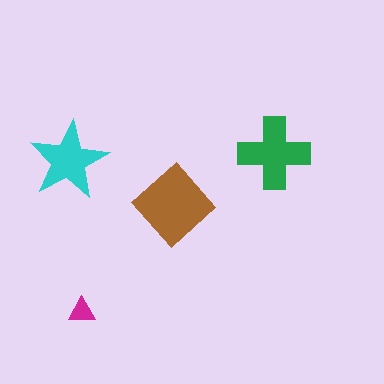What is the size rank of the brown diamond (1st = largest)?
1st.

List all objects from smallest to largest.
The magenta triangle, the cyan star, the green cross, the brown diamond.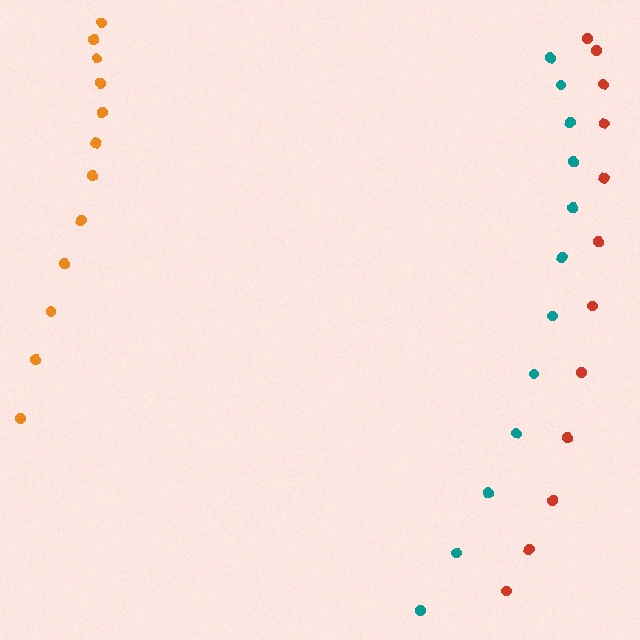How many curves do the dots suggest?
There are 3 distinct paths.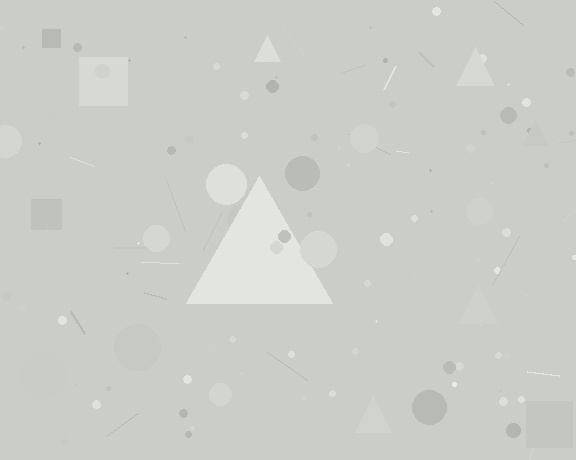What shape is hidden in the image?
A triangle is hidden in the image.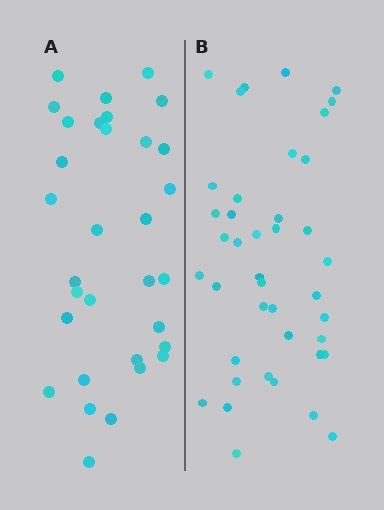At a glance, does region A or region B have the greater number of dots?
Region B (the right region) has more dots.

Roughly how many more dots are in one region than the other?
Region B has roughly 8 or so more dots than region A.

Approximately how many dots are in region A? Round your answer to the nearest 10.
About 30 dots. (The exact count is 32, which rounds to 30.)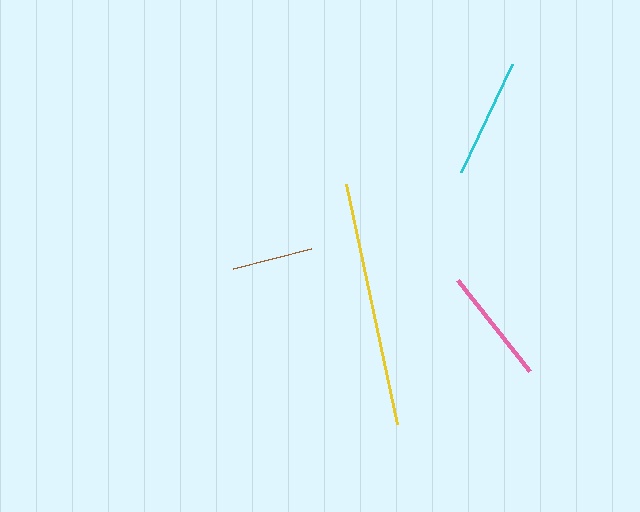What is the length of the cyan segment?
The cyan segment is approximately 119 pixels long.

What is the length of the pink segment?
The pink segment is approximately 117 pixels long.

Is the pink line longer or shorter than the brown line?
The pink line is longer than the brown line.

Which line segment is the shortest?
The brown line is the shortest at approximately 80 pixels.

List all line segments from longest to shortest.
From longest to shortest: yellow, cyan, pink, brown.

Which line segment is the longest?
The yellow line is the longest at approximately 245 pixels.